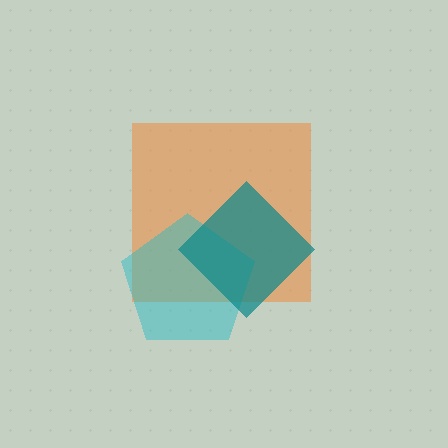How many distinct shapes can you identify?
There are 3 distinct shapes: an orange square, a cyan pentagon, a teal diamond.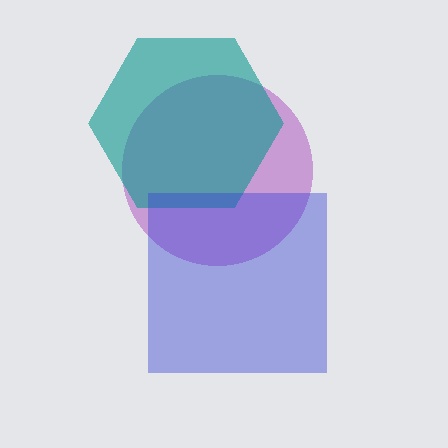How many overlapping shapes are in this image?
There are 3 overlapping shapes in the image.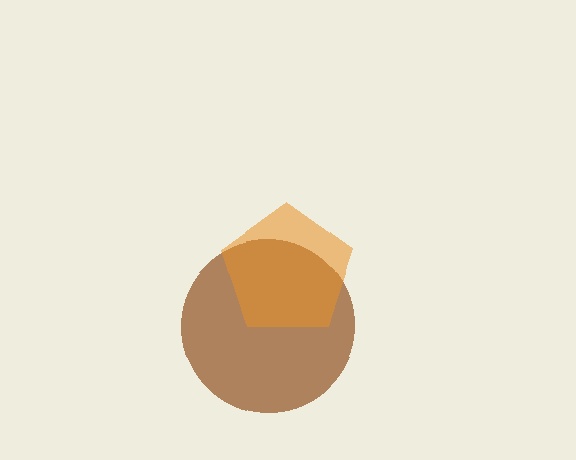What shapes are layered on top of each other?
The layered shapes are: a brown circle, an orange pentagon.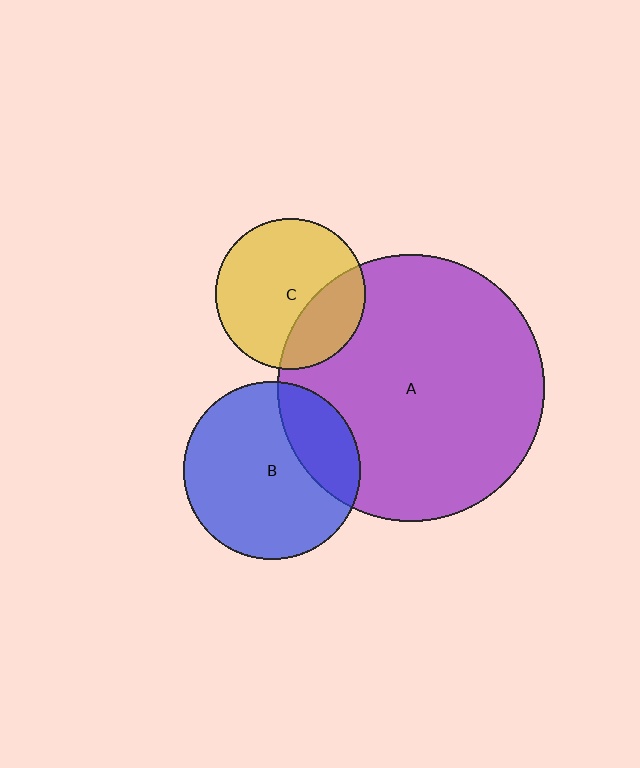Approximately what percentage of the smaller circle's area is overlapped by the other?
Approximately 25%.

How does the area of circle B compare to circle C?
Approximately 1.4 times.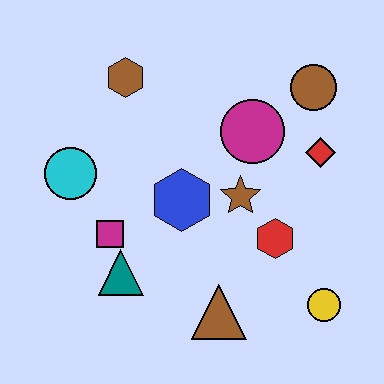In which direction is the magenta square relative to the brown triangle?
The magenta square is to the left of the brown triangle.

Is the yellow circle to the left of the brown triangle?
No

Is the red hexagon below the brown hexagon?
Yes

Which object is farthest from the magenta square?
The brown circle is farthest from the magenta square.